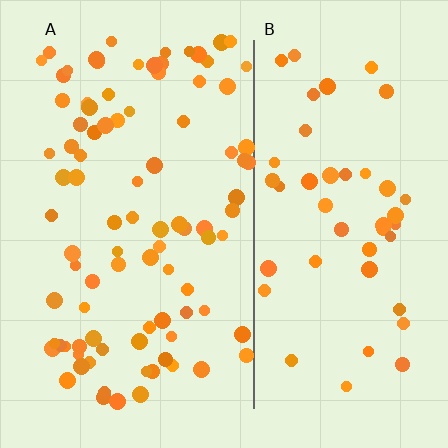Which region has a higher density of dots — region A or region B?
A (the left).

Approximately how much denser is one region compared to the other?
Approximately 1.9× — region A over region B.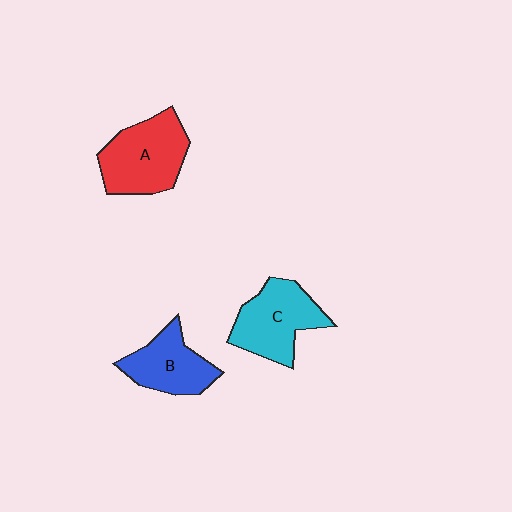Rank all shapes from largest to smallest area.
From largest to smallest: A (red), C (cyan), B (blue).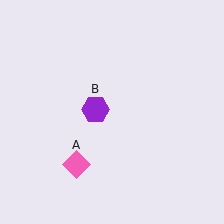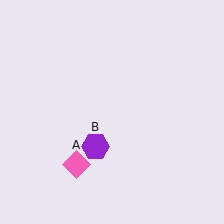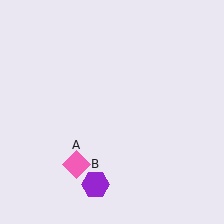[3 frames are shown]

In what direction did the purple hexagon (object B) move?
The purple hexagon (object B) moved down.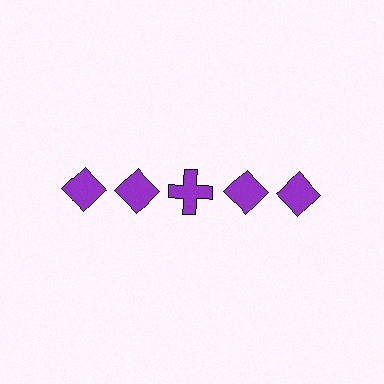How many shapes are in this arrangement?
There are 5 shapes arranged in a grid pattern.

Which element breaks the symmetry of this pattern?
The purple cross in the top row, center column breaks the symmetry. All other shapes are purple diamonds.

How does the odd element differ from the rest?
It has a different shape: cross instead of diamond.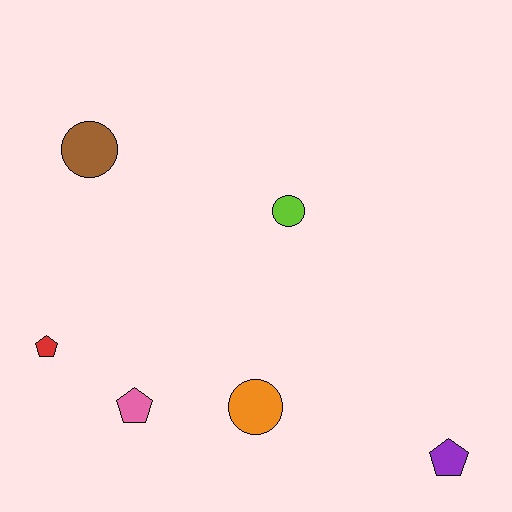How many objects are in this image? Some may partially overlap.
There are 6 objects.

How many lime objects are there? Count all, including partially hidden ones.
There is 1 lime object.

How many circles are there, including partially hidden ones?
There are 3 circles.